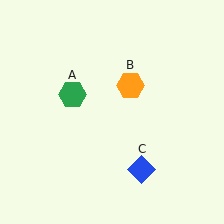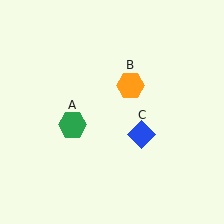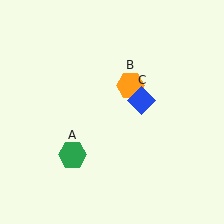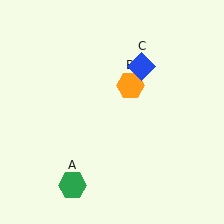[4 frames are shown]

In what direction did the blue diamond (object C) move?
The blue diamond (object C) moved up.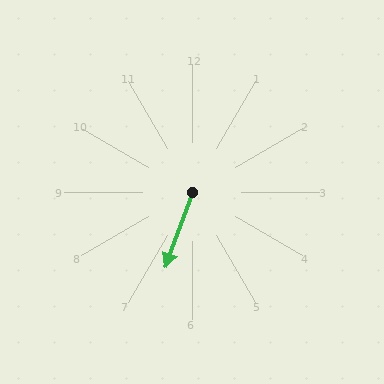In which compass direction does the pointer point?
South.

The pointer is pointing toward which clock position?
Roughly 7 o'clock.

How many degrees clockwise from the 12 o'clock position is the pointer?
Approximately 200 degrees.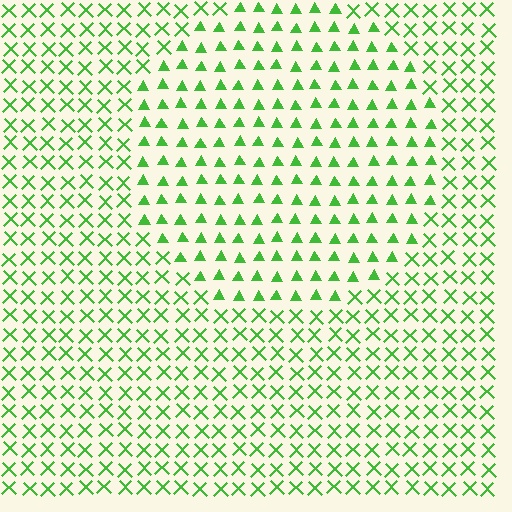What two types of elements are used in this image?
The image uses triangles inside the circle region and X marks outside it.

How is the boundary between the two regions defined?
The boundary is defined by a change in element shape: triangles inside vs. X marks outside. All elements share the same color and spacing.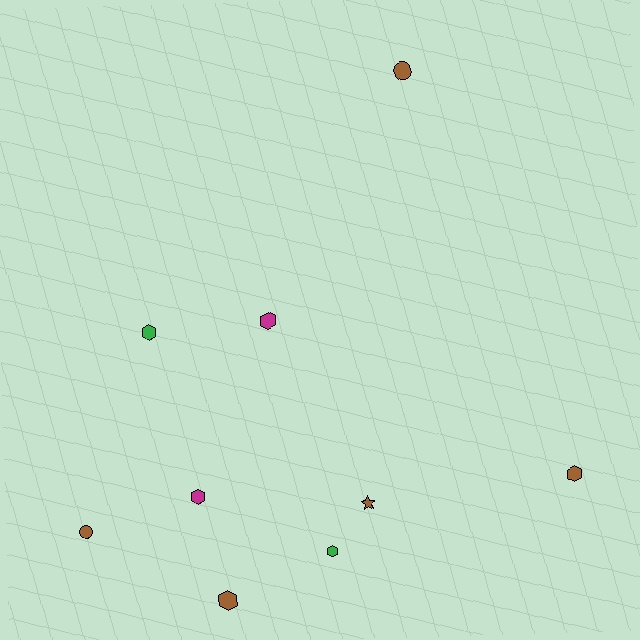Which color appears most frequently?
Brown, with 5 objects.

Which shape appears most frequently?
Hexagon, with 6 objects.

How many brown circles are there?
There are 2 brown circles.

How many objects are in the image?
There are 9 objects.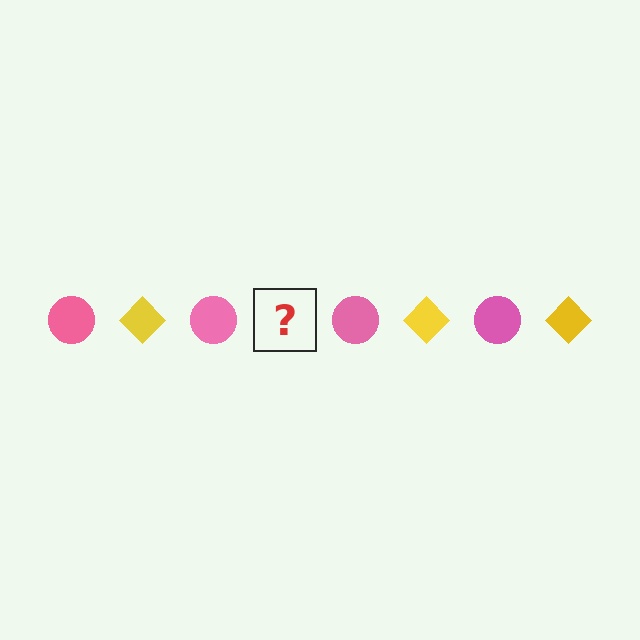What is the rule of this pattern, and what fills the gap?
The rule is that the pattern alternates between pink circle and yellow diamond. The gap should be filled with a yellow diamond.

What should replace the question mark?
The question mark should be replaced with a yellow diamond.